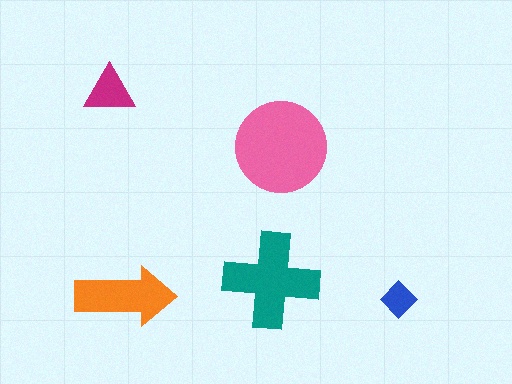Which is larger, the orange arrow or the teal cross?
The teal cross.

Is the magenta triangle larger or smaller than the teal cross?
Smaller.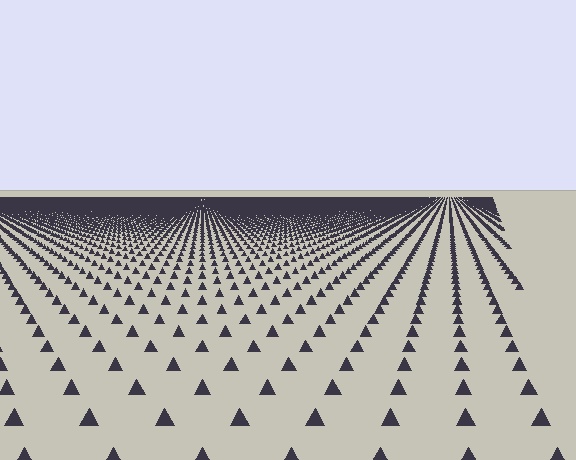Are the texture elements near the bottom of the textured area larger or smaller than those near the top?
Larger. Near the bottom, elements are closer to the viewer and appear at a bigger on-screen size.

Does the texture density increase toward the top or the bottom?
Density increases toward the top.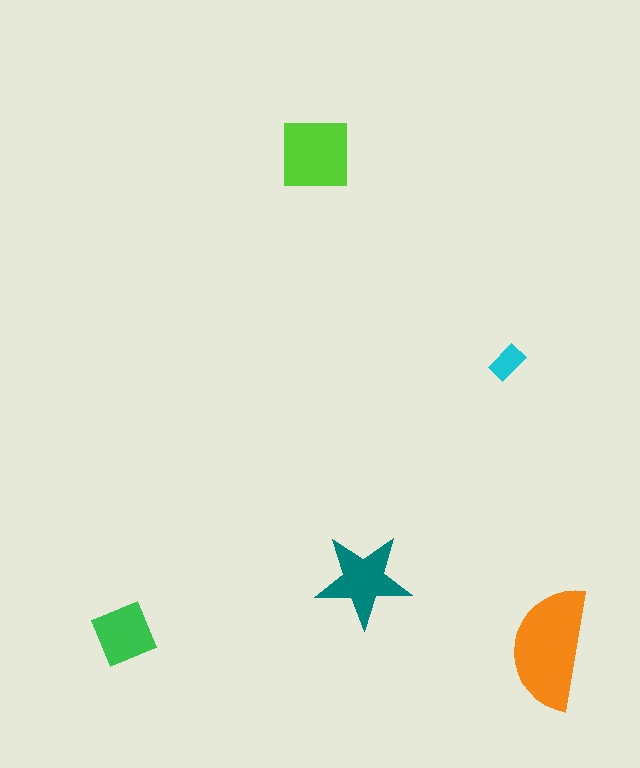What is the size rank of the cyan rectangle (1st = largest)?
5th.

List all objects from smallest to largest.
The cyan rectangle, the green diamond, the teal star, the lime square, the orange semicircle.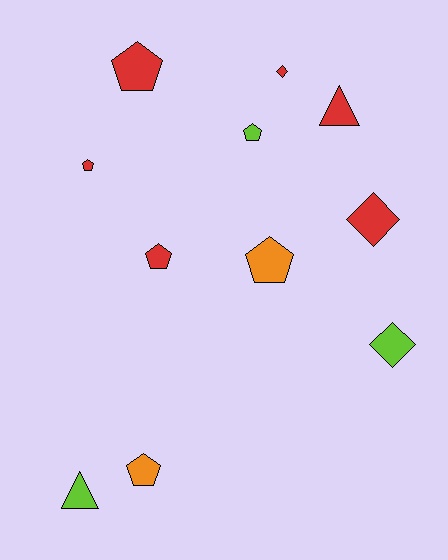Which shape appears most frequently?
Pentagon, with 6 objects.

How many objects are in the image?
There are 11 objects.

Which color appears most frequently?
Red, with 6 objects.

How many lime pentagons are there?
There is 1 lime pentagon.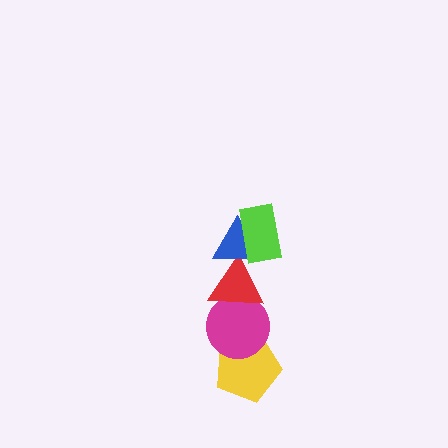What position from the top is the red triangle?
The red triangle is 3rd from the top.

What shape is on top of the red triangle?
The blue triangle is on top of the red triangle.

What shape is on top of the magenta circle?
The red triangle is on top of the magenta circle.